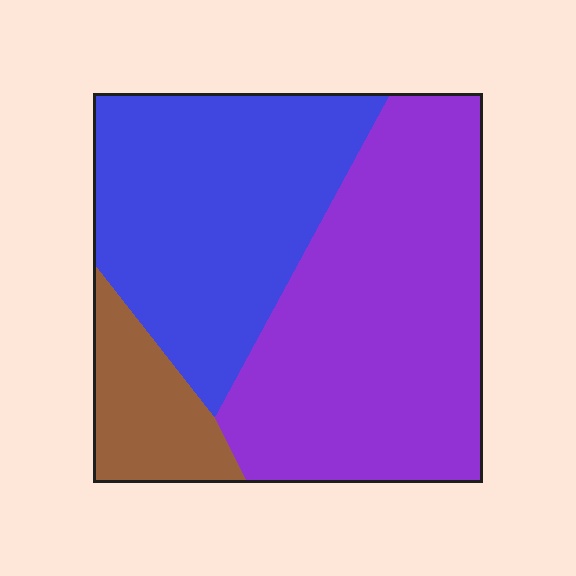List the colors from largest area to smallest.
From largest to smallest: purple, blue, brown.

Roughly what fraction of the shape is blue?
Blue takes up about three eighths (3/8) of the shape.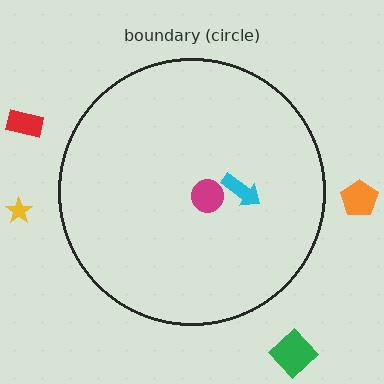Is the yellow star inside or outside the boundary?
Outside.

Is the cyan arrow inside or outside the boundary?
Inside.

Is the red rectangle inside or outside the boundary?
Outside.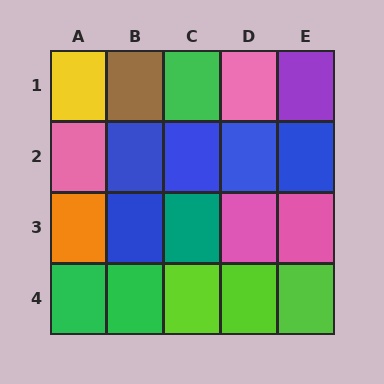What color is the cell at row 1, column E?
Purple.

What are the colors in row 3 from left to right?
Orange, blue, teal, pink, pink.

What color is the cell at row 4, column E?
Lime.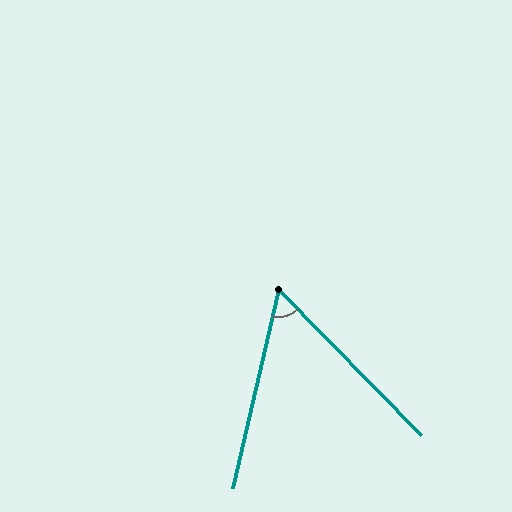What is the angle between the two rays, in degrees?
Approximately 57 degrees.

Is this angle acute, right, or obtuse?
It is acute.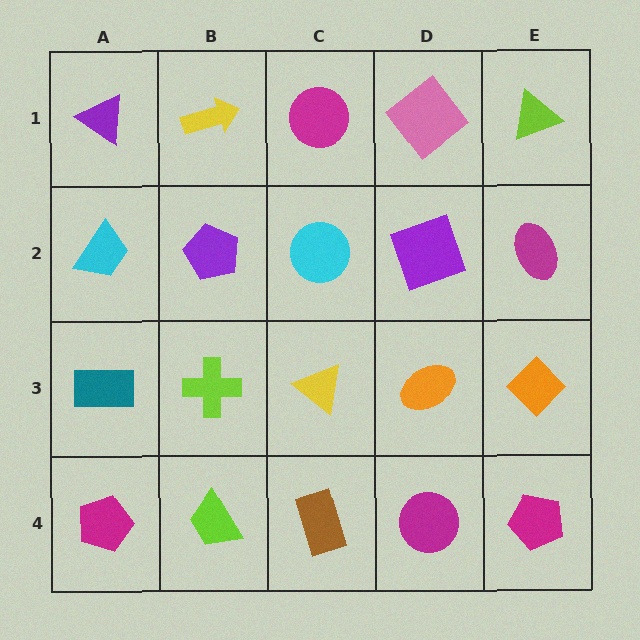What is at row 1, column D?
A pink diamond.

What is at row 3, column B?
A lime cross.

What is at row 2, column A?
A cyan trapezoid.